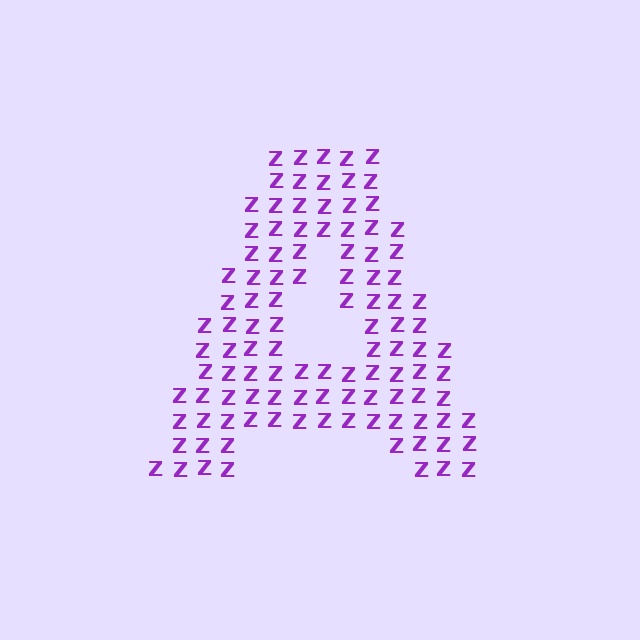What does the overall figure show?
The overall figure shows the letter A.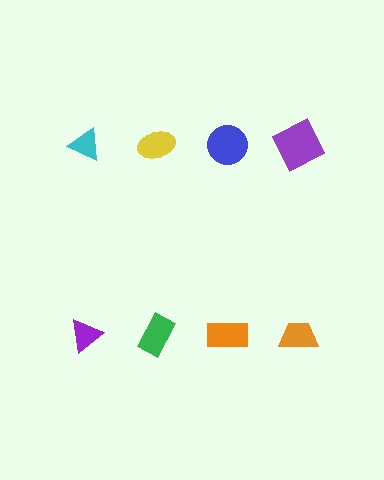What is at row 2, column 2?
A green rectangle.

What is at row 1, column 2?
A yellow ellipse.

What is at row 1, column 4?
A purple square.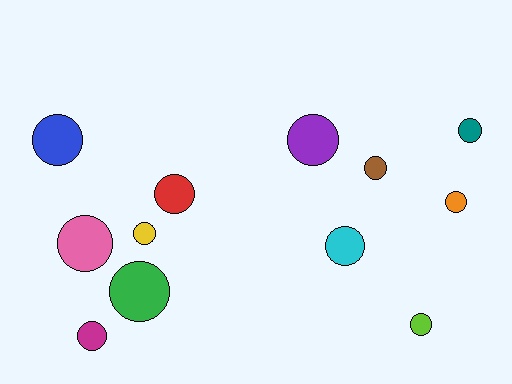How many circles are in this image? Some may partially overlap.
There are 12 circles.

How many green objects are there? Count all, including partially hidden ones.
There is 1 green object.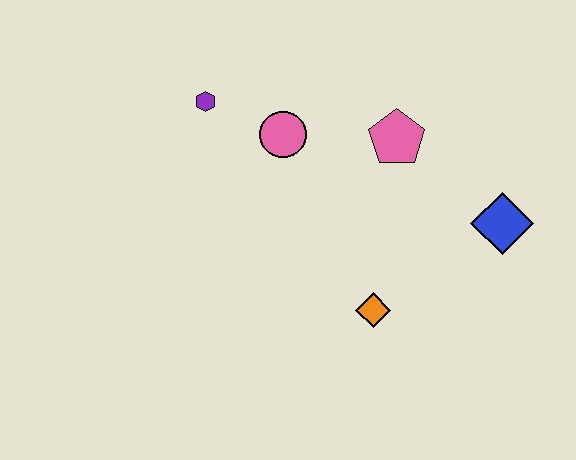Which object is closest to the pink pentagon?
The pink circle is closest to the pink pentagon.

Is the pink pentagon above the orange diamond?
Yes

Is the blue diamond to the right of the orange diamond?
Yes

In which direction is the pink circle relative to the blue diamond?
The pink circle is to the left of the blue diamond.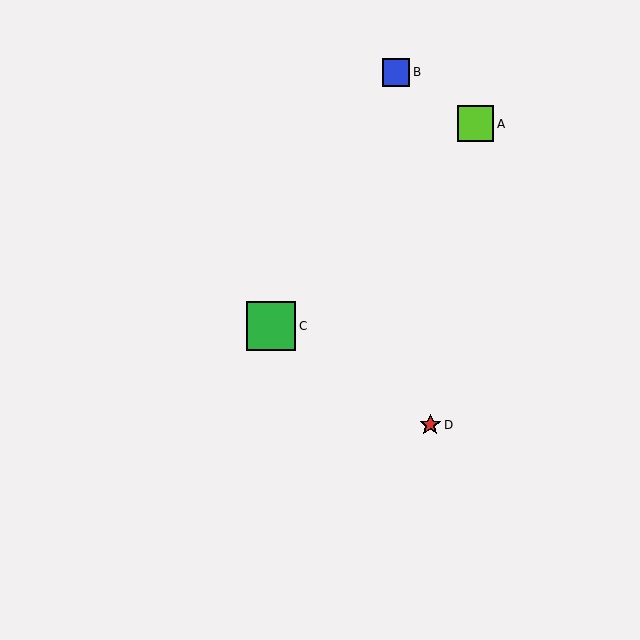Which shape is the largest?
The green square (labeled C) is the largest.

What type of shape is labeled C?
Shape C is a green square.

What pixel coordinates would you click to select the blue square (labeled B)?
Click at (396, 72) to select the blue square B.